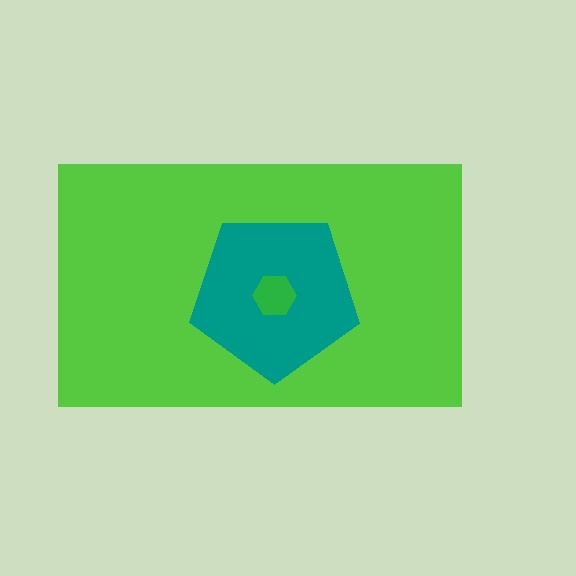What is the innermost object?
The green hexagon.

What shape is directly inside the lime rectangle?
The teal pentagon.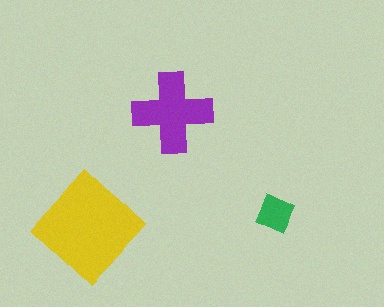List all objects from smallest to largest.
The green square, the purple cross, the yellow diamond.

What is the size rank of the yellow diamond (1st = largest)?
1st.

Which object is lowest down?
The yellow diamond is bottommost.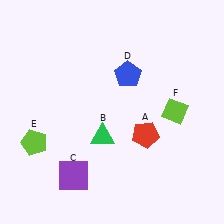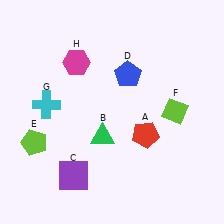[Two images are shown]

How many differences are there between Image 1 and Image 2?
There are 2 differences between the two images.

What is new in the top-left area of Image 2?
A magenta hexagon (H) was added in the top-left area of Image 2.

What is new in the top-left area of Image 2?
A cyan cross (G) was added in the top-left area of Image 2.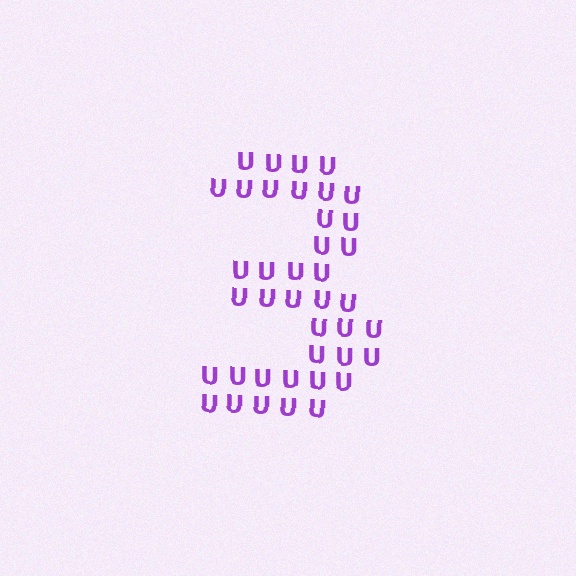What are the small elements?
The small elements are letter U's.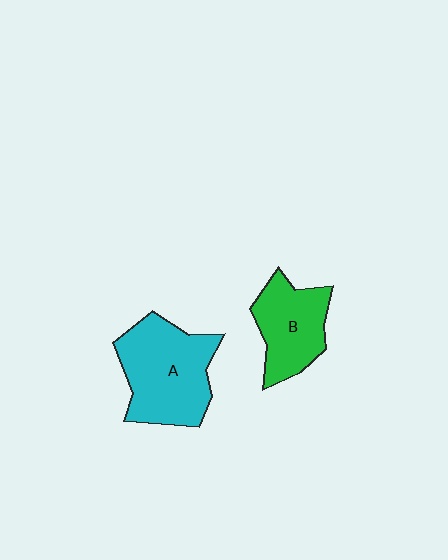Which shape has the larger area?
Shape A (cyan).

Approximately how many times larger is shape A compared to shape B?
Approximately 1.4 times.